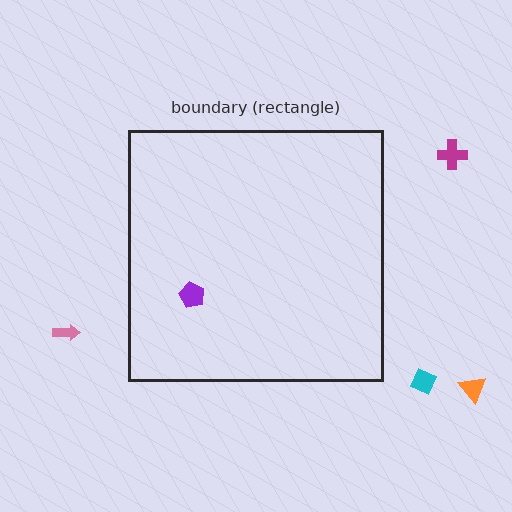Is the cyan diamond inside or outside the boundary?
Outside.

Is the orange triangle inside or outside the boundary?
Outside.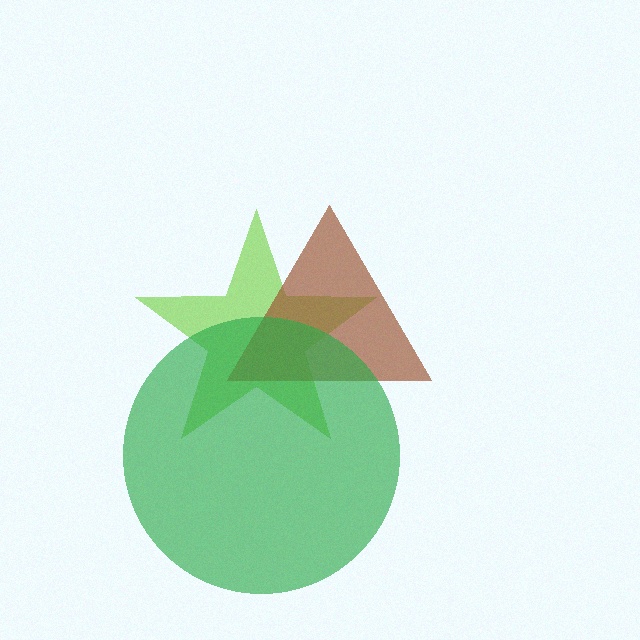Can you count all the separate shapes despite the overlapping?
Yes, there are 3 separate shapes.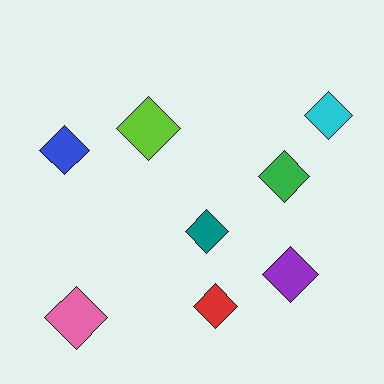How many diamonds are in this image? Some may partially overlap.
There are 8 diamonds.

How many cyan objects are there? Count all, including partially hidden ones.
There is 1 cyan object.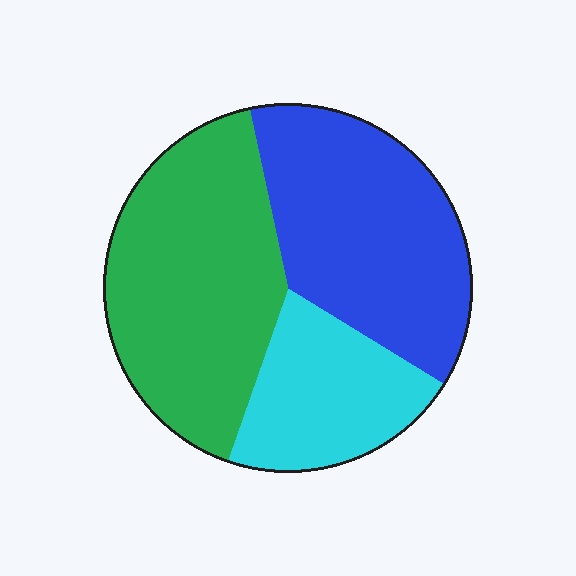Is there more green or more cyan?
Green.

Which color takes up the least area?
Cyan, at roughly 20%.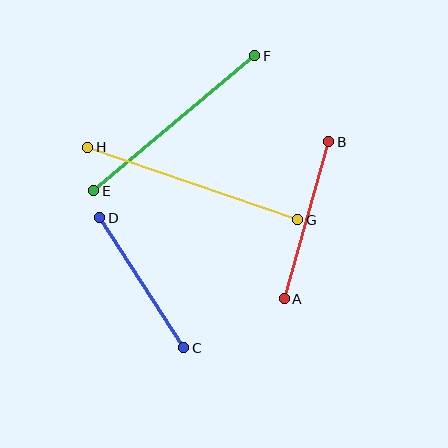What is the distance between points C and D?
The distance is approximately 154 pixels.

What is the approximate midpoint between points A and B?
The midpoint is at approximately (306, 220) pixels.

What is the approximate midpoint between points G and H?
The midpoint is at approximately (193, 184) pixels.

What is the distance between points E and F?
The distance is approximately 210 pixels.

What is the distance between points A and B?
The distance is approximately 163 pixels.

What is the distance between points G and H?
The distance is approximately 222 pixels.